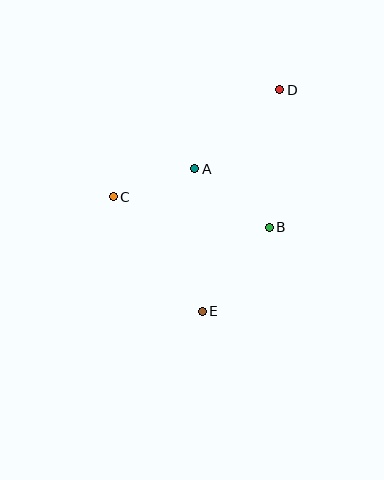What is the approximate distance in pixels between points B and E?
The distance between B and E is approximately 107 pixels.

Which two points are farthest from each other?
Points D and E are farthest from each other.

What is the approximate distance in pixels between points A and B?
The distance between A and B is approximately 95 pixels.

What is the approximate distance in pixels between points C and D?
The distance between C and D is approximately 198 pixels.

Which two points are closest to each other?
Points A and C are closest to each other.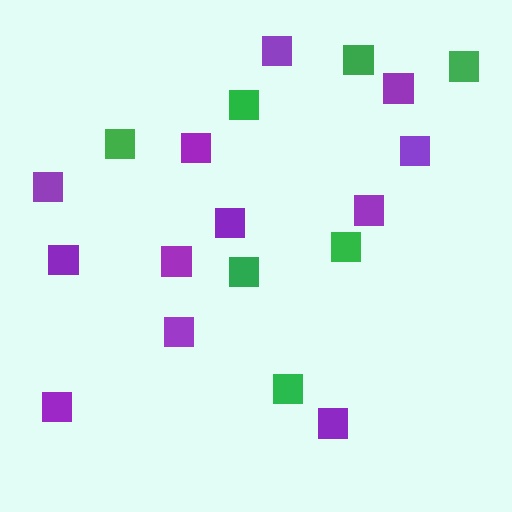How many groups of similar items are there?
There are 2 groups: one group of green squares (7) and one group of purple squares (12).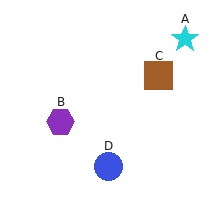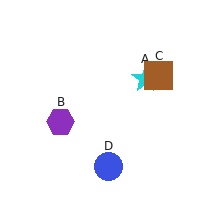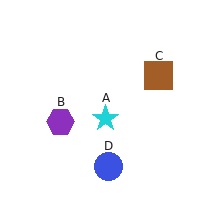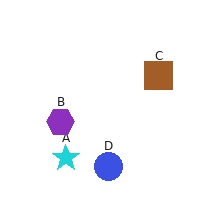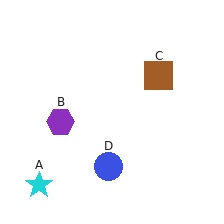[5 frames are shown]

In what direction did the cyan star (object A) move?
The cyan star (object A) moved down and to the left.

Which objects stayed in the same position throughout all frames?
Purple hexagon (object B) and brown square (object C) and blue circle (object D) remained stationary.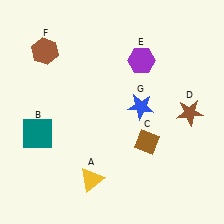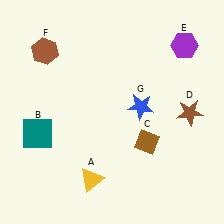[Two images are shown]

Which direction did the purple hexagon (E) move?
The purple hexagon (E) moved right.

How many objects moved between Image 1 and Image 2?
1 object moved between the two images.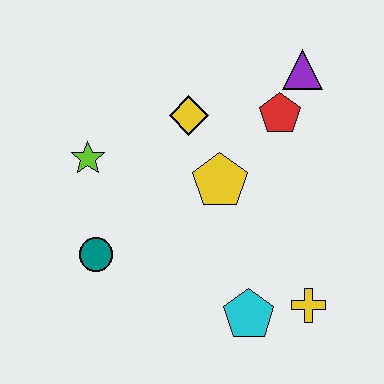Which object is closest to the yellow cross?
The cyan pentagon is closest to the yellow cross.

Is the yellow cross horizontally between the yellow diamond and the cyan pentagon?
No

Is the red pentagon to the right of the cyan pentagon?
Yes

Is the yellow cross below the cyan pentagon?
No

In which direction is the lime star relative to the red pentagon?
The lime star is to the left of the red pentagon.